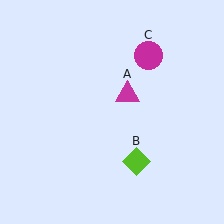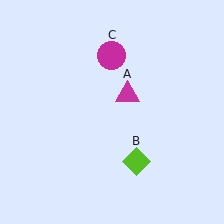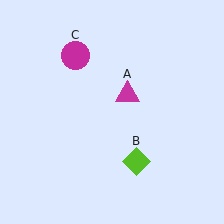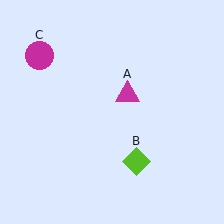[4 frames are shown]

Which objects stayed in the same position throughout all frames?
Magenta triangle (object A) and lime diamond (object B) remained stationary.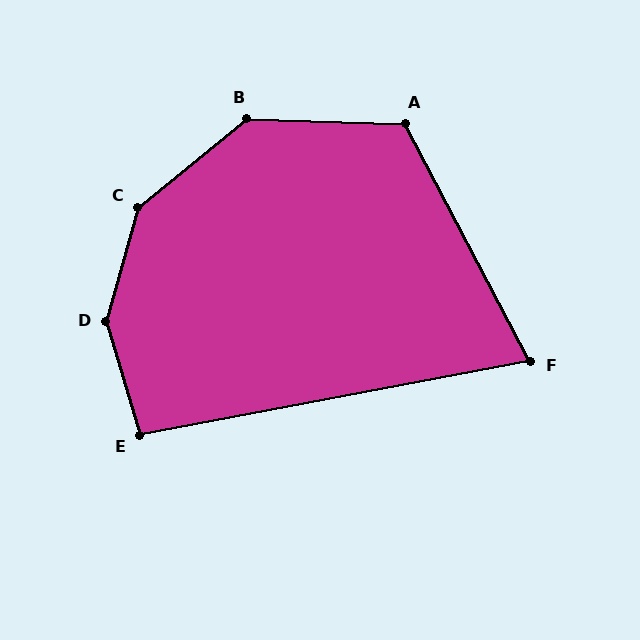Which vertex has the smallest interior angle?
F, at approximately 73 degrees.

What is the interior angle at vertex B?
Approximately 139 degrees (obtuse).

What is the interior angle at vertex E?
Approximately 96 degrees (obtuse).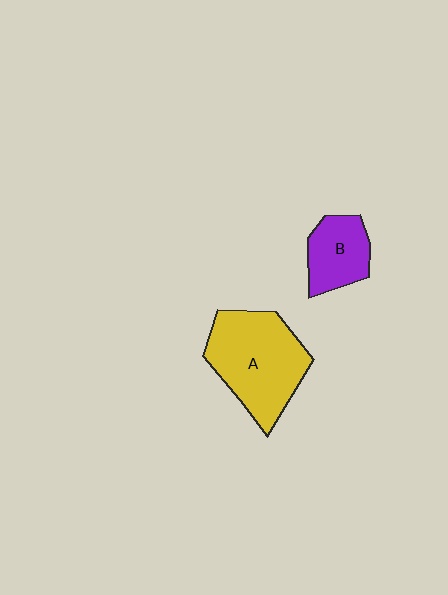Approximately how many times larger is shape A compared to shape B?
Approximately 2.0 times.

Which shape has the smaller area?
Shape B (purple).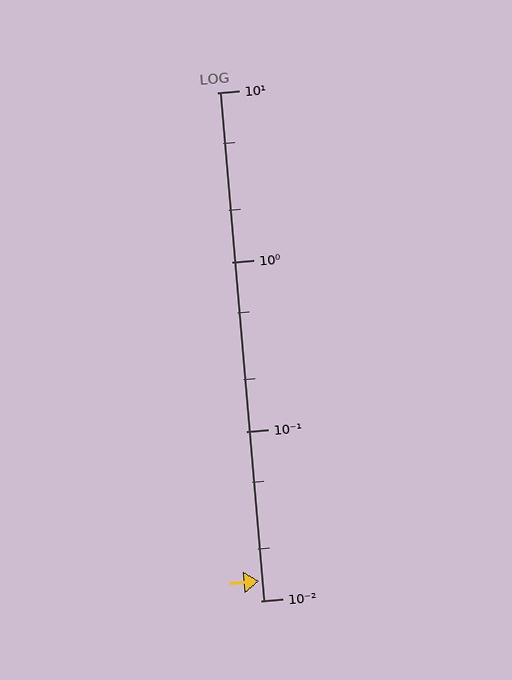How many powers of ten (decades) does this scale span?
The scale spans 3 decades, from 0.01 to 10.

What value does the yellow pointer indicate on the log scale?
The pointer indicates approximately 0.013.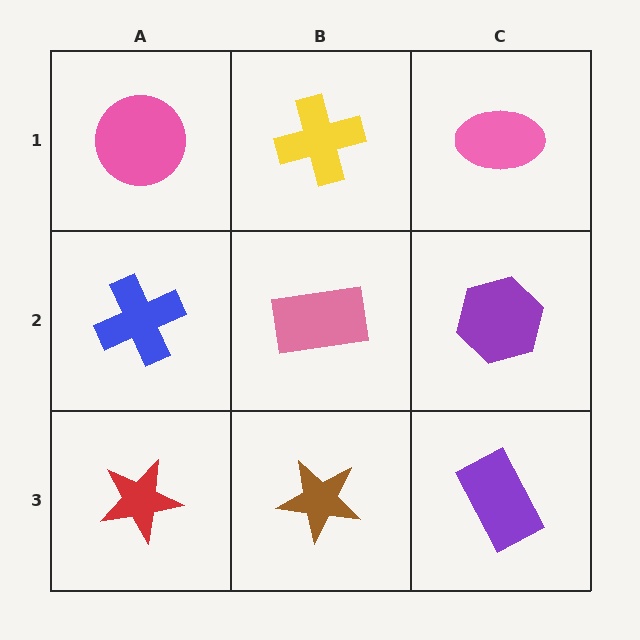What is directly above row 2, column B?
A yellow cross.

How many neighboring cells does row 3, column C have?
2.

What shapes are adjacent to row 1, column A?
A blue cross (row 2, column A), a yellow cross (row 1, column B).